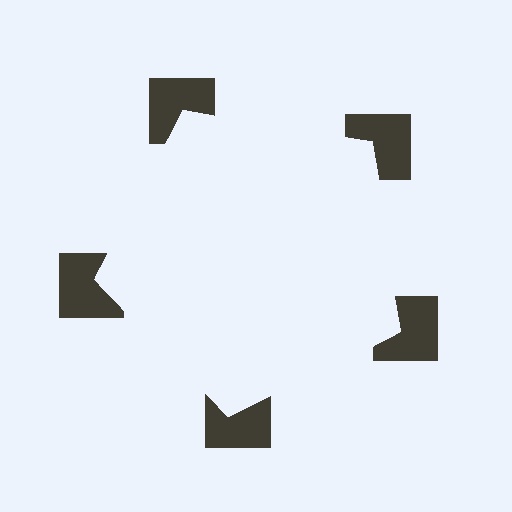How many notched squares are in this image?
There are 5 — one at each vertex of the illusory pentagon.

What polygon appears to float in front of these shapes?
An illusory pentagon — its edges are inferred from the aligned wedge cuts in the notched squares, not physically drawn.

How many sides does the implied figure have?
5 sides.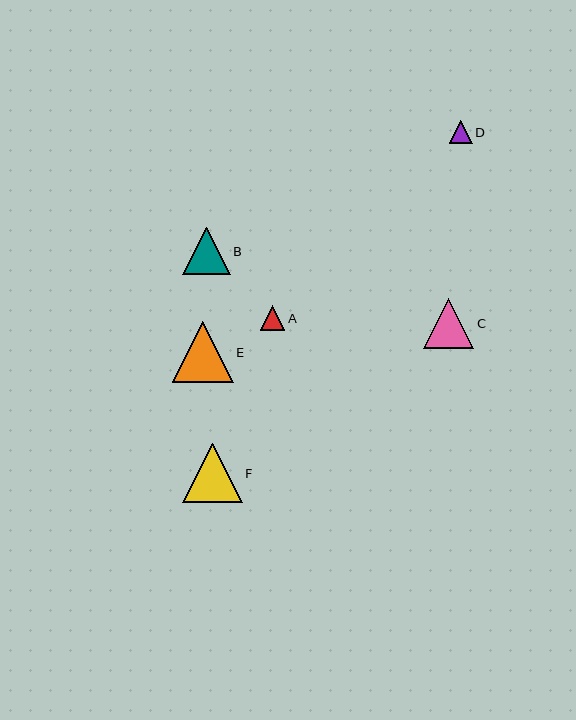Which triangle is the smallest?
Triangle D is the smallest with a size of approximately 23 pixels.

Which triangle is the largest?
Triangle E is the largest with a size of approximately 61 pixels.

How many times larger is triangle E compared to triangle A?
Triangle E is approximately 2.5 times the size of triangle A.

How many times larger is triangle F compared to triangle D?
Triangle F is approximately 2.6 times the size of triangle D.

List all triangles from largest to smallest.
From largest to smallest: E, F, C, B, A, D.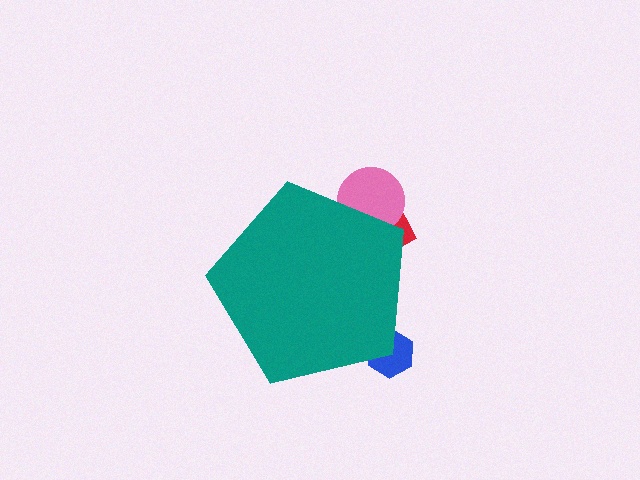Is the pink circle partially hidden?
Yes, the pink circle is partially hidden behind the teal pentagon.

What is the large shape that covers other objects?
A teal pentagon.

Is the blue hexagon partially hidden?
Yes, the blue hexagon is partially hidden behind the teal pentagon.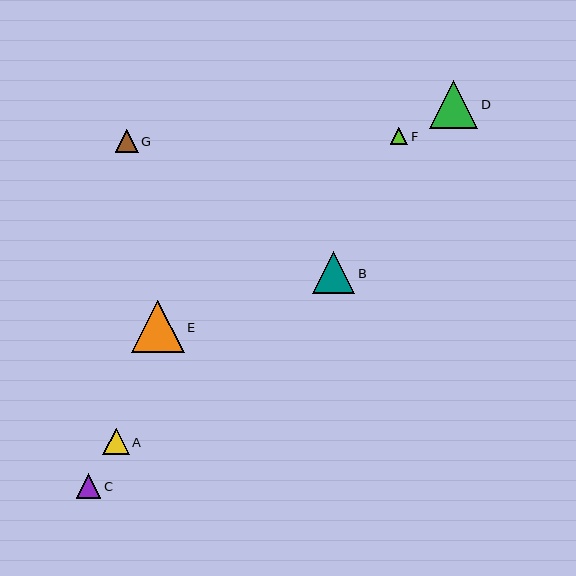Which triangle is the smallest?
Triangle F is the smallest with a size of approximately 18 pixels.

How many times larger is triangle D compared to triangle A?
Triangle D is approximately 1.8 times the size of triangle A.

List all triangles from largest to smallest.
From largest to smallest: E, D, B, A, C, G, F.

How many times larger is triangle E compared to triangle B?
Triangle E is approximately 1.2 times the size of triangle B.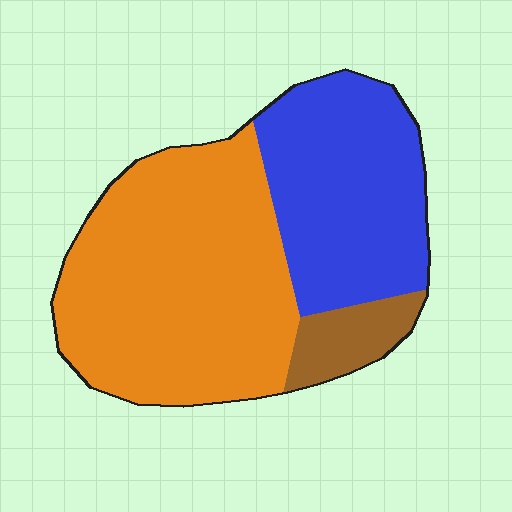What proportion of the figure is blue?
Blue takes up between a quarter and a half of the figure.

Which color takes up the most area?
Orange, at roughly 55%.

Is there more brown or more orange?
Orange.